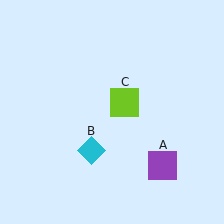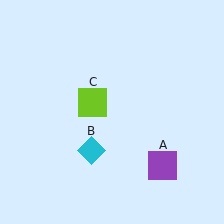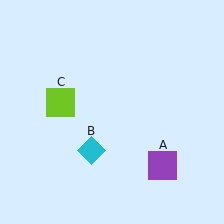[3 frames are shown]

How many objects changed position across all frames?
1 object changed position: lime square (object C).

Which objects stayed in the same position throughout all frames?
Purple square (object A) and cyan diamond (object B) remained stationary.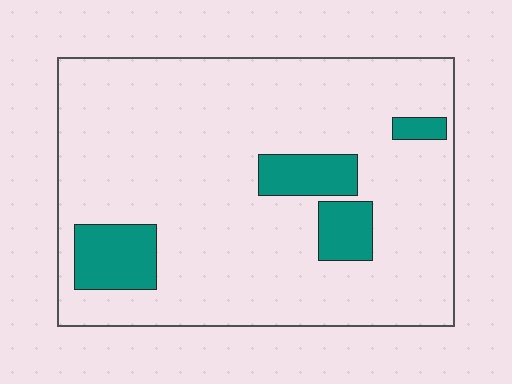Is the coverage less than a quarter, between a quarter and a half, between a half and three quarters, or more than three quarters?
Less than a quarter.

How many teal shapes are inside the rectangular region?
4.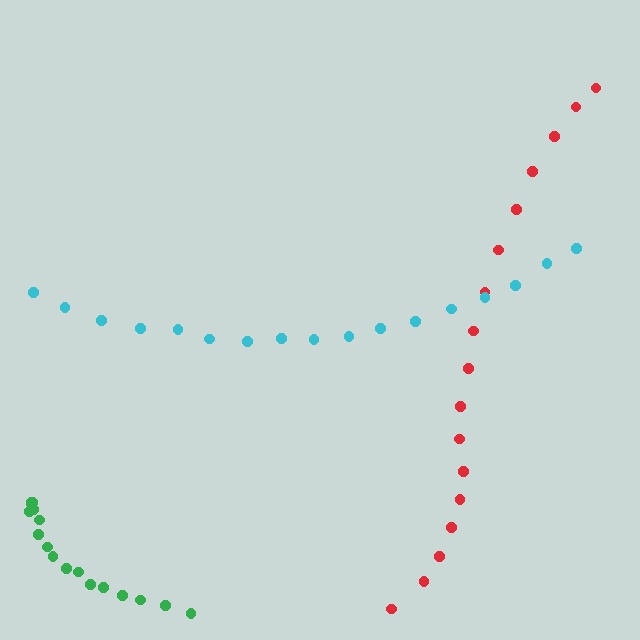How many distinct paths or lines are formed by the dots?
There are 3 distinct paths.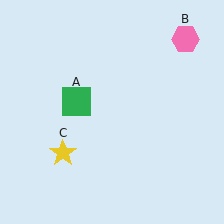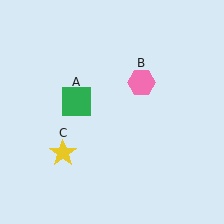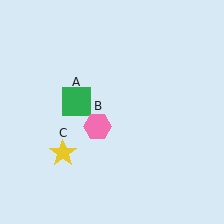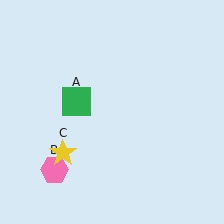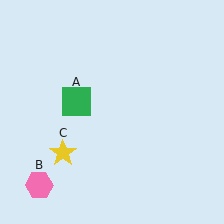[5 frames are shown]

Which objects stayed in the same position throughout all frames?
Green square (object A) and yellow star (object C) remained stationary.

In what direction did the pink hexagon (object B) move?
The pink hexagon (object B) moved down and to the left.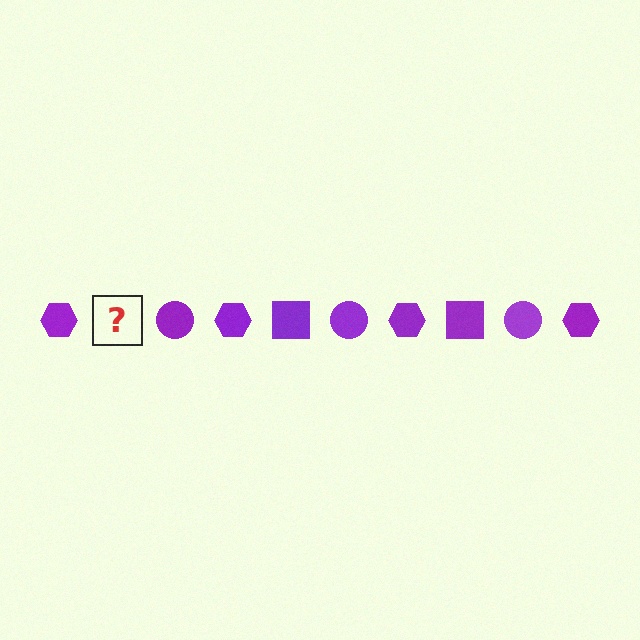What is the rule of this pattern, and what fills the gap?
The rule is that the pattern cycles through hexagon, square, circle shapes in purple. The gap should be filled with a purple square.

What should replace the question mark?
The question mark should be replaced with a purple square.